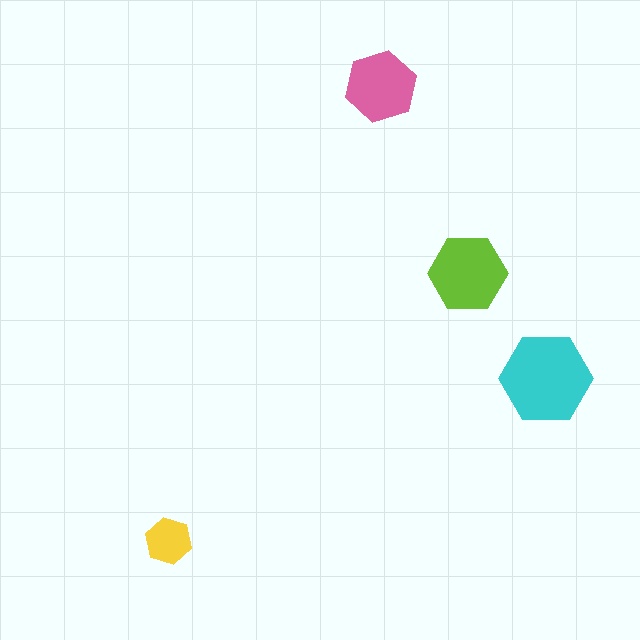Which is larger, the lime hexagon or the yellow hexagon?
The lime one.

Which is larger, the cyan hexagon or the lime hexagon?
The cyan one.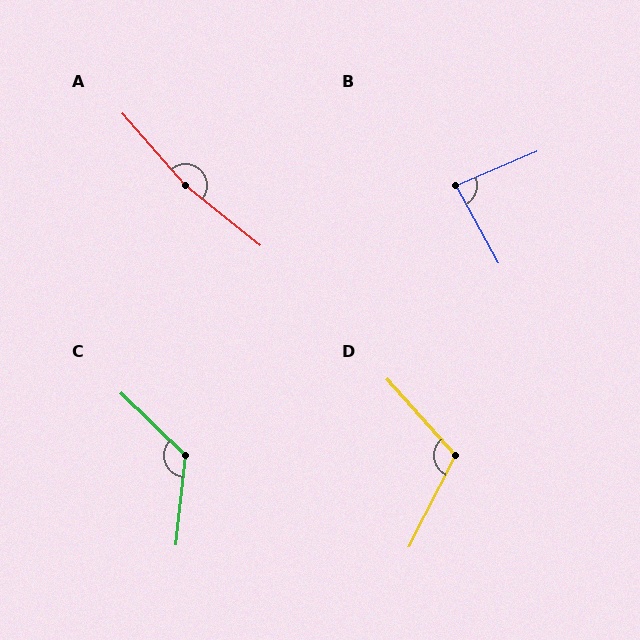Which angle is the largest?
A, at approximately 170 degrees.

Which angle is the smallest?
B, at approximately 84 degrees.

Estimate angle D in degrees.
Approximately 112 degrees.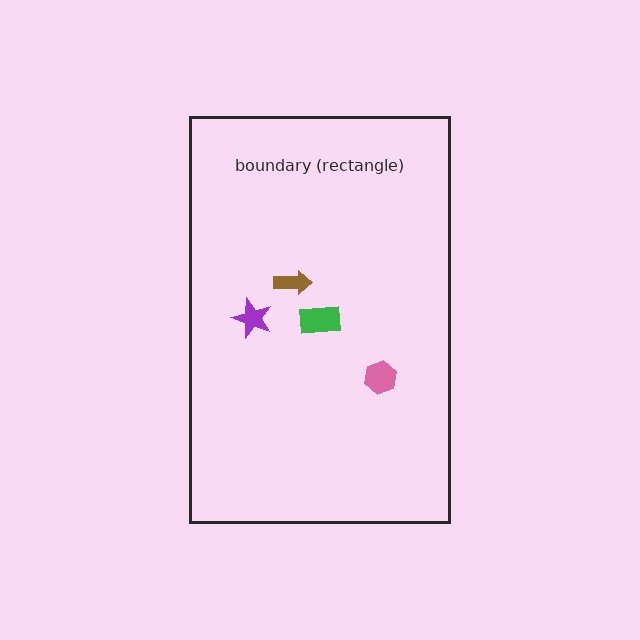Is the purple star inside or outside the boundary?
Inside.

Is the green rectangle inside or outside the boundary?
Inside.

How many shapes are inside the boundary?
4 inside, 0 outside.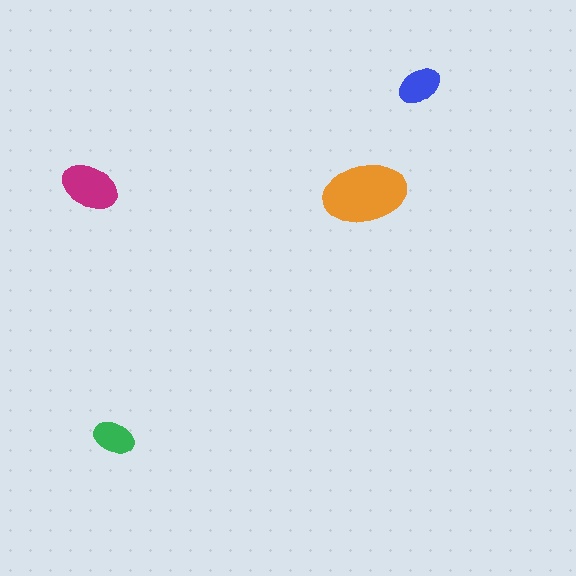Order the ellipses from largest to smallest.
the orange one, the magenta one, the blue one, the green one.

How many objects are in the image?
There are 4 objects in the image.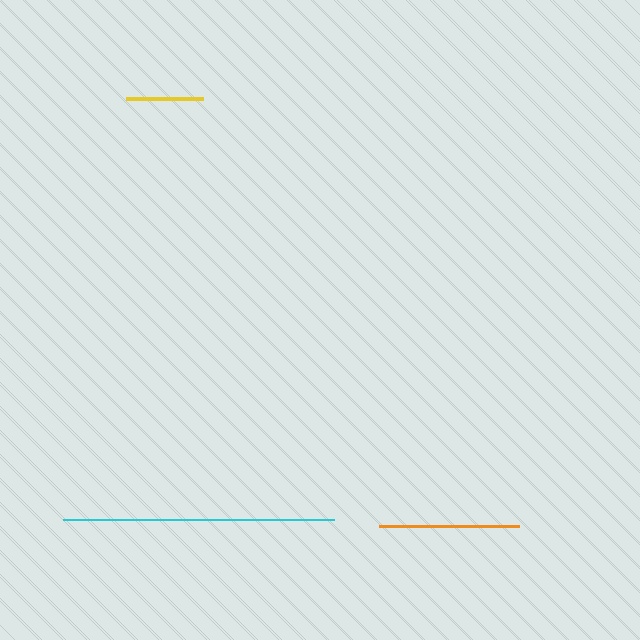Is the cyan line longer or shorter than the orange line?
The cyan line is longer than the orange line.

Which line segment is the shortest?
The yellow line is the shortest at approximately 78 pixels.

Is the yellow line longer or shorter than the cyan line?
The cyan line is longer than the yellow line.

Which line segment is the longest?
The cyan line is the longest at approximately 271 pixels.